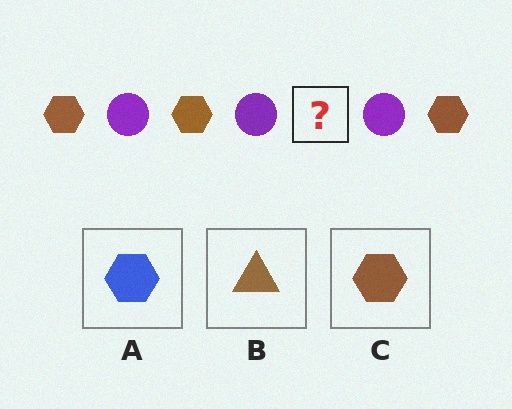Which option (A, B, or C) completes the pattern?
C.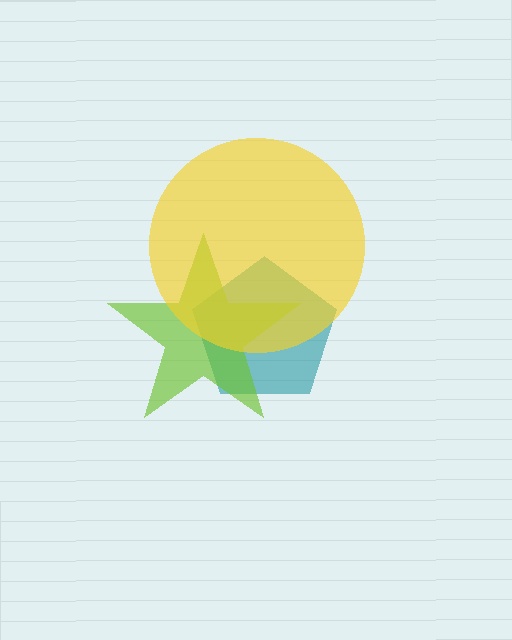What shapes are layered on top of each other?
The layered shapes are: a teal pentagon, a lime star, a yellow circle.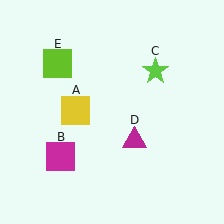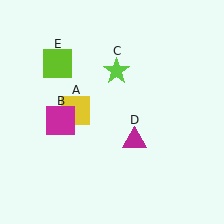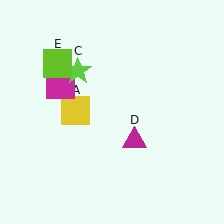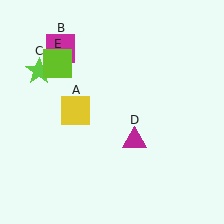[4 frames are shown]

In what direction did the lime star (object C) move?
The lime star (object C) moved left.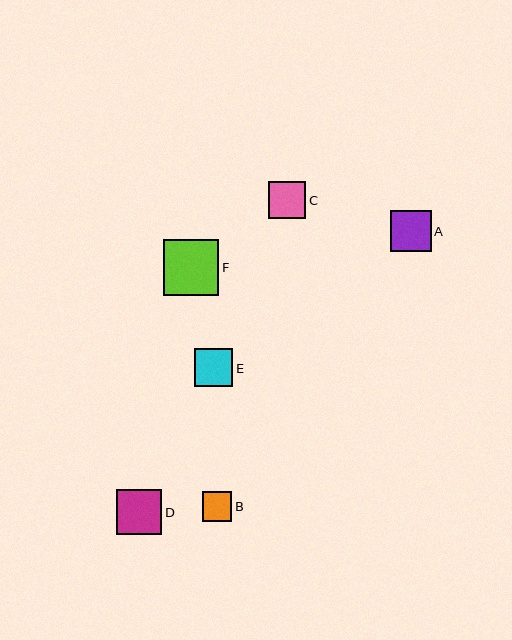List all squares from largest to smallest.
From largest to smallest: F, D, A, E, C, B.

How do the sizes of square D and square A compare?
Square D and square A are approximately the same size.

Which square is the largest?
Square F is the largest with a size of approximately 56 pixels.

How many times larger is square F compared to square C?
Square F is approximately 1.5 times the size of square C.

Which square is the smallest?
Square B is the smallest with a size of approximately 29 pixels.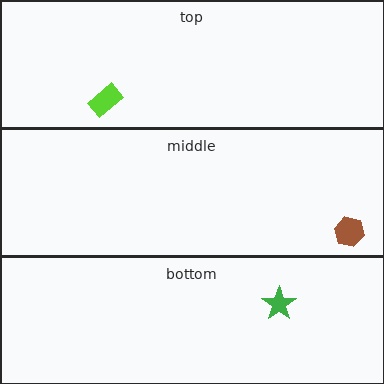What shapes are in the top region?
The lime rectangle.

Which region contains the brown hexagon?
The middle region.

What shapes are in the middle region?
The brown hexagon.